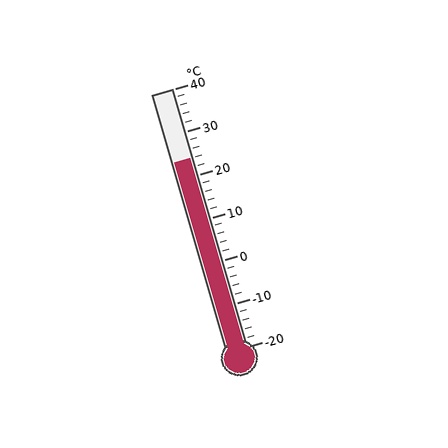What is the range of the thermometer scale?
The thermometer scale ranges from -20°C to 40°C.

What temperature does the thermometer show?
The thermometer shows approximately 24°C.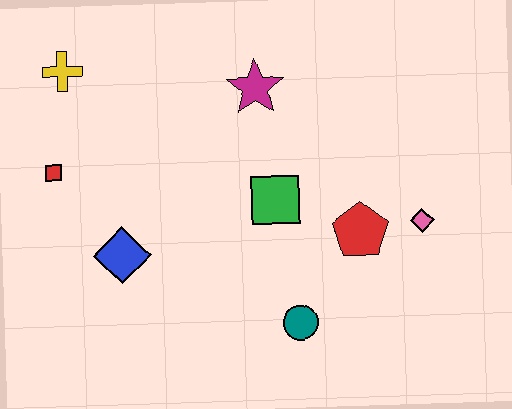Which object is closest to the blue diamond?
The red square is closest to the blue diamond.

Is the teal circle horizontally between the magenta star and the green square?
No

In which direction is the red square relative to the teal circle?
The red square is to the left of the teal circle.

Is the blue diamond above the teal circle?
Yes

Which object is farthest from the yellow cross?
The pink diamond is farthest from the yellow cross.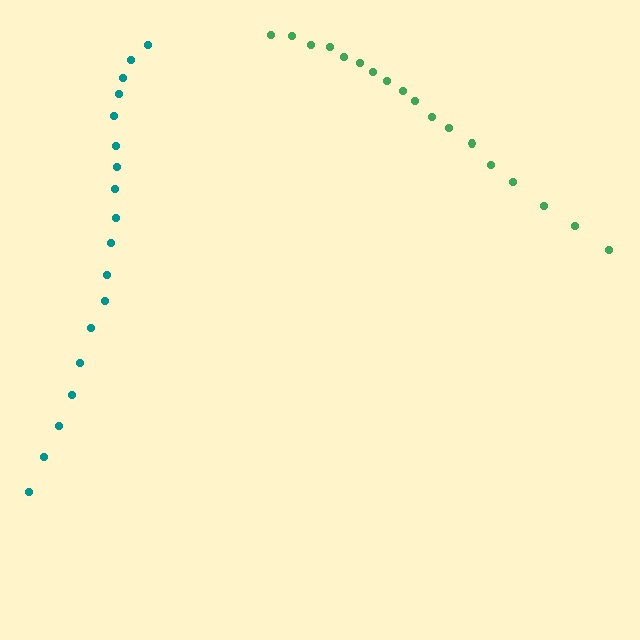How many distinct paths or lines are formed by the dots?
There are 2 distinct paths.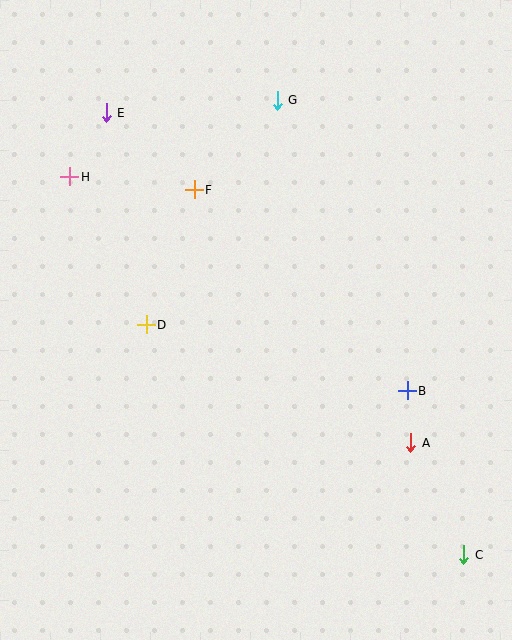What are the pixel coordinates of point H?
Point H is at (70, 177).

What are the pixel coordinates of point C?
Point C is at (464, 555).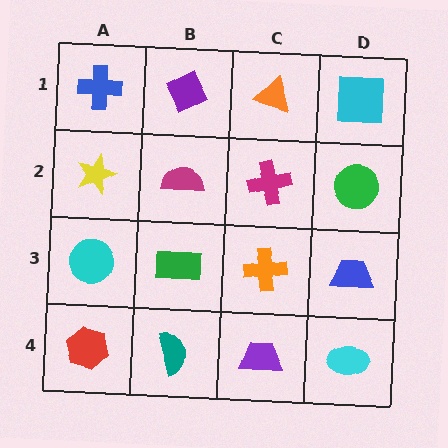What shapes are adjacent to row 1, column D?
A green circle (row 2, column D), an orange triangle (row 1, column C).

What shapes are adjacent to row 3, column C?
A magenta cross (row 2, column C), a purple trapezoid (row 4, column C), a green rectangle (row 3, column B), a blue trapezoid (row 3, column D).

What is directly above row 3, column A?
A yellow star.